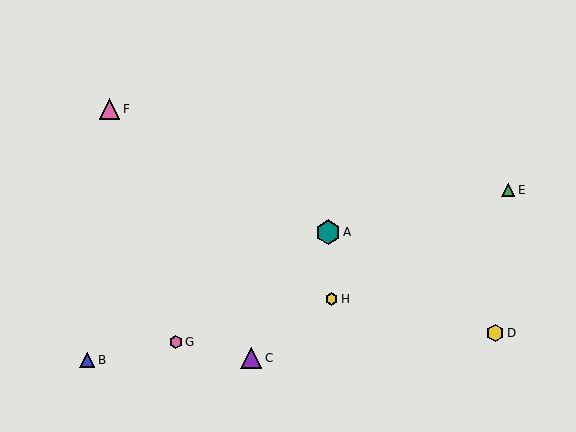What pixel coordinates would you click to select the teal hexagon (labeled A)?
Click at (328, 232) to select the teal hexagon A.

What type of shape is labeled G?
Shape G is a pink hexagon.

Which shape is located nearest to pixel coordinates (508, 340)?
The yellow hexagon (labeled D) at (495, 333) is nearest to that location.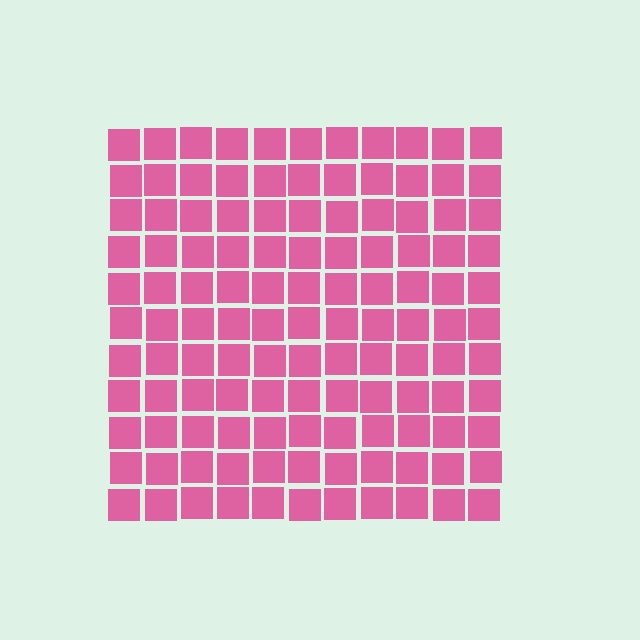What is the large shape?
The large shape is a square.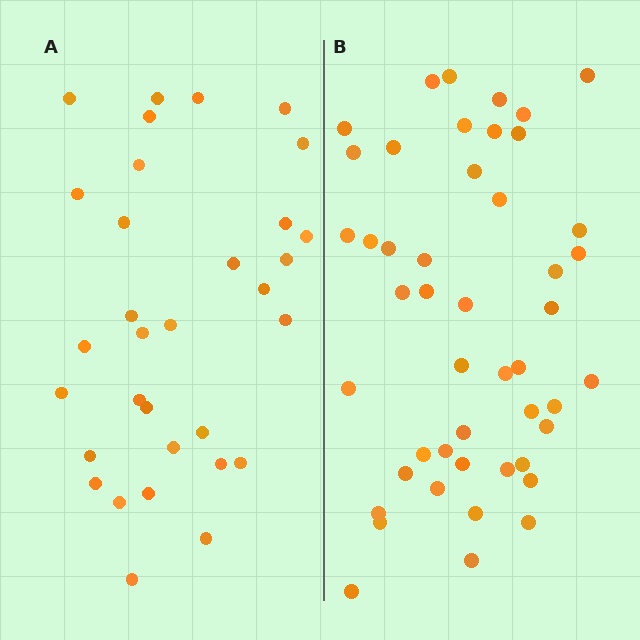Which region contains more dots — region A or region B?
Region B (the right region) has more dots.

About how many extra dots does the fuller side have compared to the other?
Region B has approximately 15 more dots than region A.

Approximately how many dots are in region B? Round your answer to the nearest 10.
About 50 dots. (The exact count is 47, which rounds to 50.)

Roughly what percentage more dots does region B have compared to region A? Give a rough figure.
About 45% more.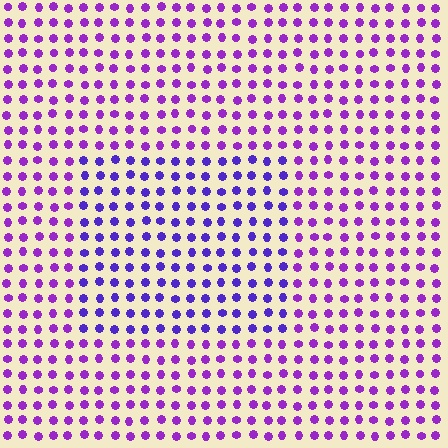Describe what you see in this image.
The image is filled with small purple elements in a uniform arrangement. A rectangle-shaped region is visible where the elements are tinted to a slightly different hue, forming a subtle color boundary.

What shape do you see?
I see a rectangle.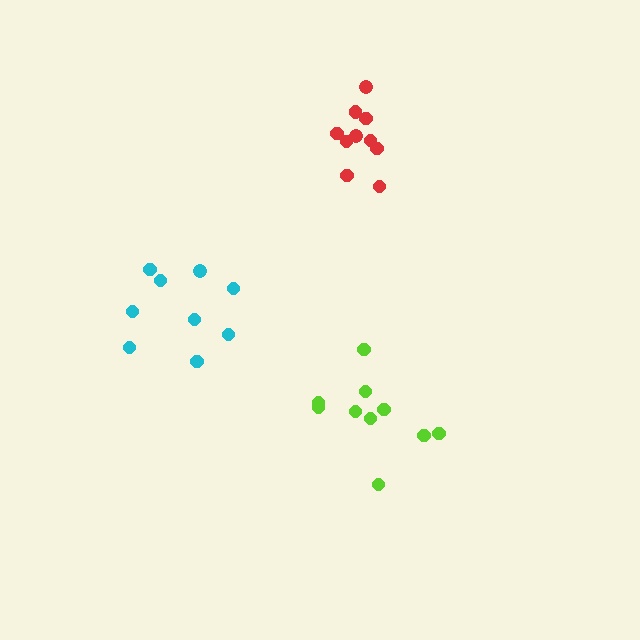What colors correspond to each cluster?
The clusters are colored: red, lime, cyan.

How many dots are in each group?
Group 1: 10 dots, Group 2: 10 dots, Group 3: 9 dots (29 total).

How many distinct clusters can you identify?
There are 3 distinct clusters.